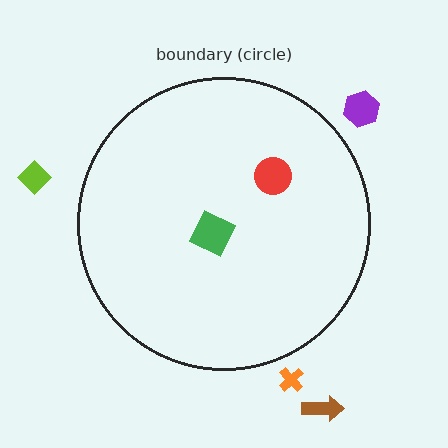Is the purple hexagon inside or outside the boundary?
Outside.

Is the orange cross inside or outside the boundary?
Outside.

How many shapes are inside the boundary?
2 inside, 4 outside.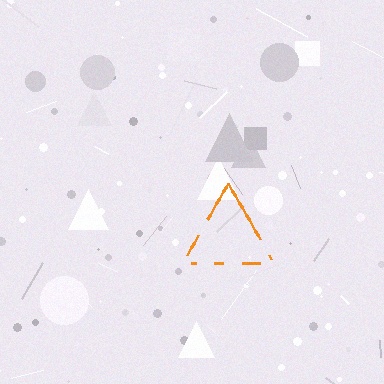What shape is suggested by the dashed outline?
The dashed outline suggests a triangle.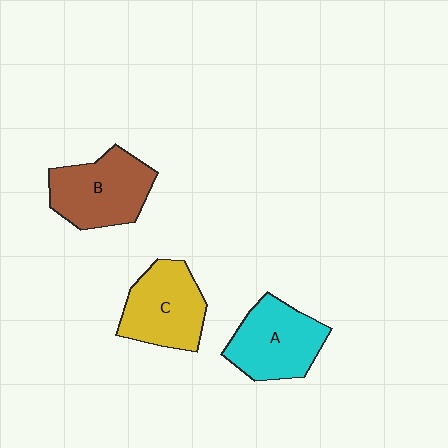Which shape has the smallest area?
Shape C (yellow).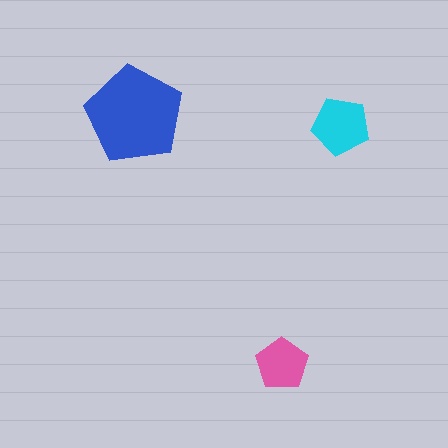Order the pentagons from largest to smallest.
the blue one, the cyan one, the pink one.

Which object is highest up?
The blue pentagon is topmost.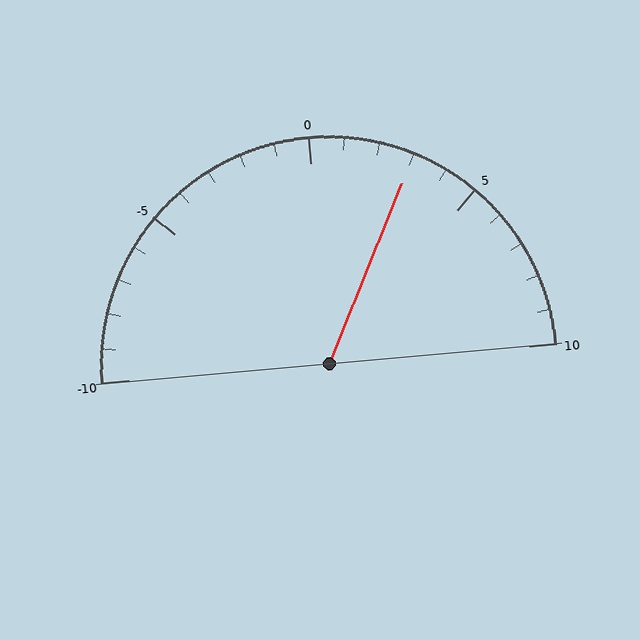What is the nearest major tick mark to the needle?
The nearest major tick mark is 5.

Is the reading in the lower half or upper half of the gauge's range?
The reading is in the upper half of the range (-10 to 10).